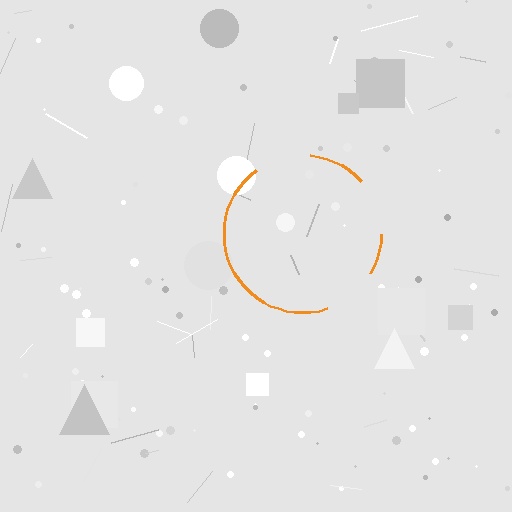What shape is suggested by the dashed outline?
The dashed outline suggests a circle.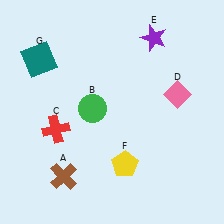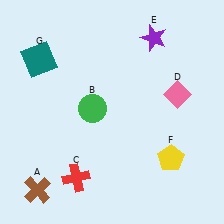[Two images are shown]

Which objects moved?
The objects that moved are: the brown cross (A), the red cross (C), the yellow pentagon (F).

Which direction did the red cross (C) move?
The red cross (C) moved down.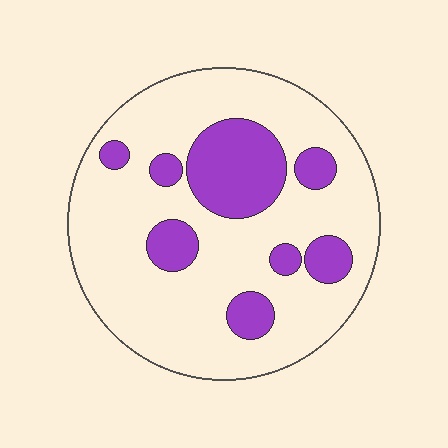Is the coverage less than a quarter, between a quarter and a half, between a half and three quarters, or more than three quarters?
Less than a quarter.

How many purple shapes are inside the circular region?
8.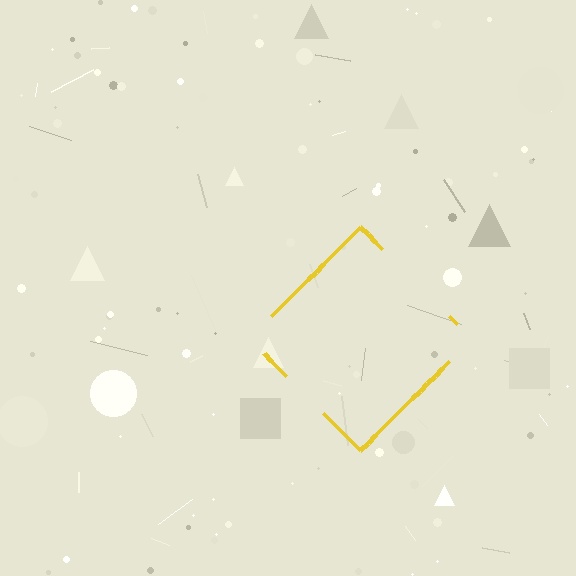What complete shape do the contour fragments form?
The contour fragments form a diamond.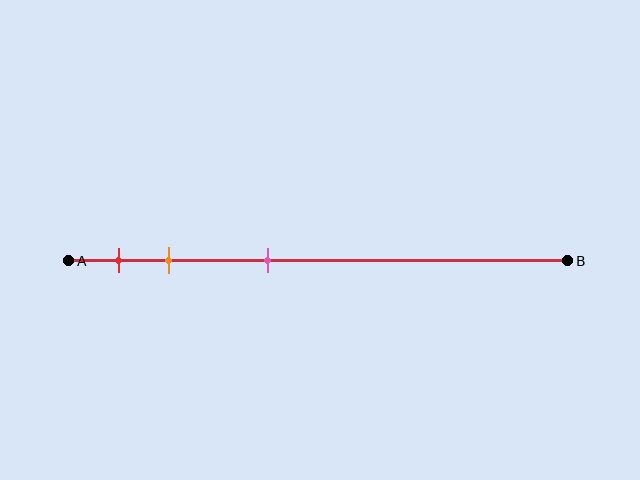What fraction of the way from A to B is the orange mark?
The orange mark is approximately 20% (0.2) of the way from A to B.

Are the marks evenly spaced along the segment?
No, the marks are not evenly spaced.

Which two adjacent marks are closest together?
The red and orange marks are the closest adjacent pair.